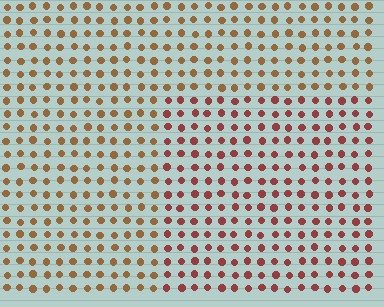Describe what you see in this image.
The image is filled with small brown elements in a uniform arrangement. A rectangle-shaped region is visible where the elements are tinted to a slightly different hue, forming a subtle color boundary.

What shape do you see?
I see a rectangle.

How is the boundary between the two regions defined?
The boundary is defined purely by a slight shift in hue (about 33 degrees). Spacing, size, and orientation are identical on both sides.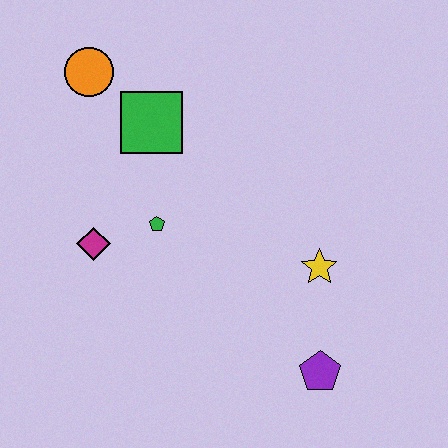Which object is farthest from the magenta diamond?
The purple pentagon is farthest from the magenta diamond.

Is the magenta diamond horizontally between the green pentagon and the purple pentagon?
No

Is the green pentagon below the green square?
Yes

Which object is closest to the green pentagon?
The magenta diamond is closest to the green pentagon.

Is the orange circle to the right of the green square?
No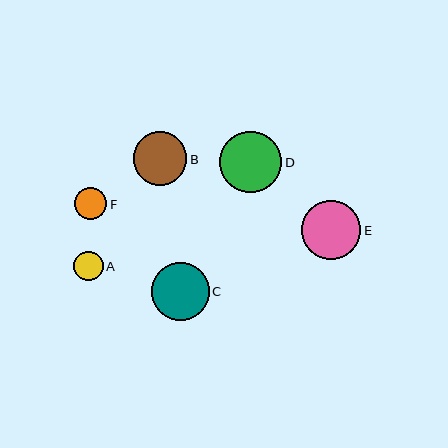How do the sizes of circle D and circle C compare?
Circle D and circle C are approximately the same size.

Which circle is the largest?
Circle D is the largest with a size of approximately 62 pixels.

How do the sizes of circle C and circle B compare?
Circle C and circle B are approximately the same size.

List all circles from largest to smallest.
From largest to smallest: D, E, C, B, F, A.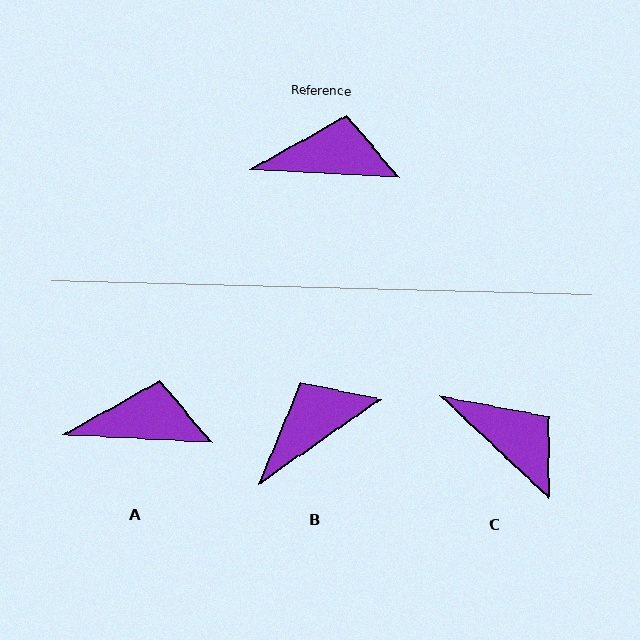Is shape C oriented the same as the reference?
No, it is off by about 40 degrees.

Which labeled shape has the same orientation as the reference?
A.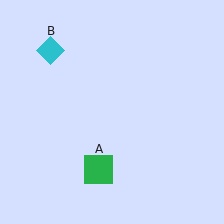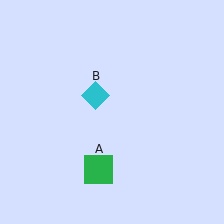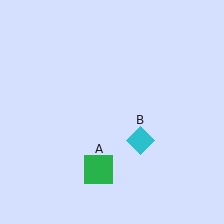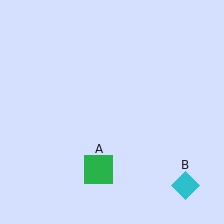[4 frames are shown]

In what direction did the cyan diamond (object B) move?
The cyan diamond (object B) moved down and to the right.